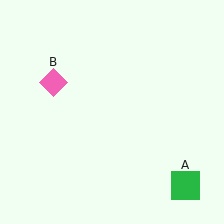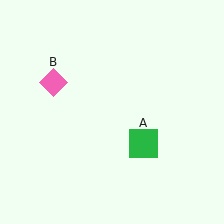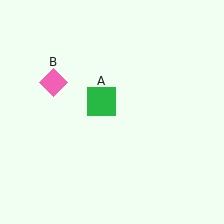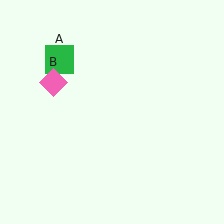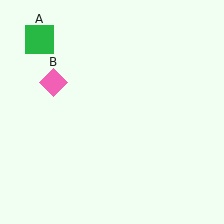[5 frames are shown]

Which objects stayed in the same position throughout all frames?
Pink diamond (object B) remained stationary.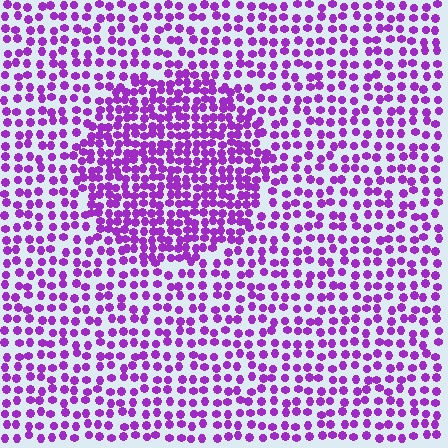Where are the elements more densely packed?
The elements are more densely packed inside the circle boundary.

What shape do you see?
I see a circle.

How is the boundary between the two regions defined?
The boundary is defined by a change in element density (approximately 1.8x ratio). All elements are the same color, size, and shape.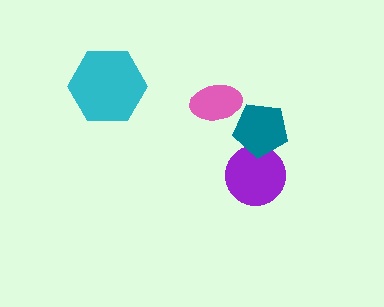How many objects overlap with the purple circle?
1 object overlaps with the purple circle.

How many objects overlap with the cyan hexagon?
0 objects overlap with the cyan hexagon.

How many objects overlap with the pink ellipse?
0 objects overlap with the pink ellipse.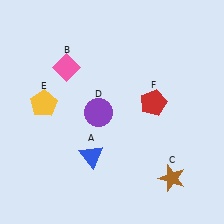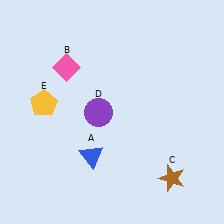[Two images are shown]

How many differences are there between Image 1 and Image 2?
There is 1 difference between the two images.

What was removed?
The red pentagon (F) was removed in Image 2.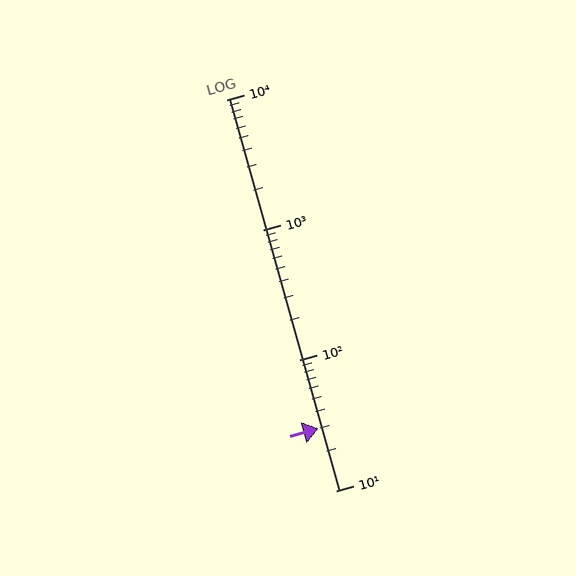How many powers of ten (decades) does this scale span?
The scale spans 3 decades, from 10 to 10000.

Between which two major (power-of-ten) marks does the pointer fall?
The pointer is between 10 and 100.